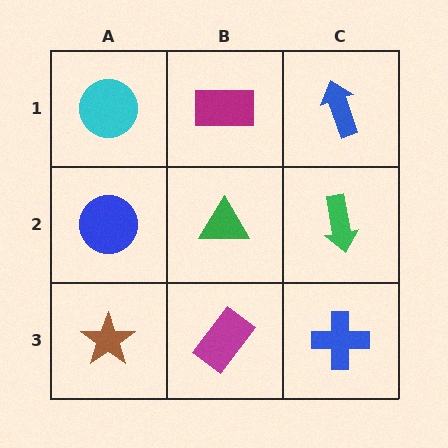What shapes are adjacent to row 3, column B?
A green triangle (row 2, column B), a brown star (row 3, column A), a blue cross (row 3, column C).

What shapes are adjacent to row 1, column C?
A green arrow (row 2, column C), a magenta rectangle (row 1, column B).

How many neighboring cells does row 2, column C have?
3.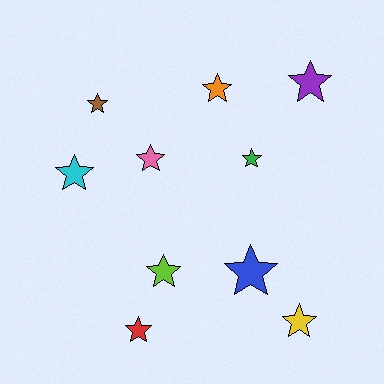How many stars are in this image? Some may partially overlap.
There are 10 stars.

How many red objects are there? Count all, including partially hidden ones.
There is 1 red object.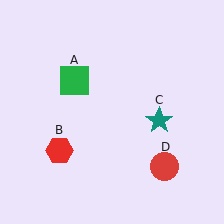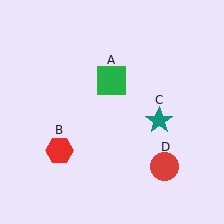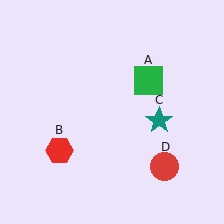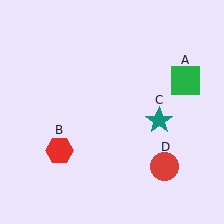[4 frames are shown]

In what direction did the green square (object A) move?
The green square (object A) moved right.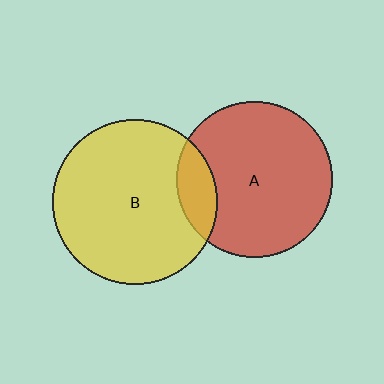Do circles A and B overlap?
Yes.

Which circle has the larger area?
Circle B (yellow).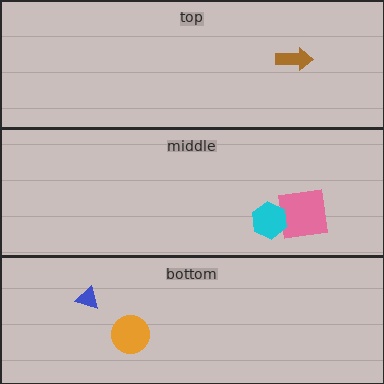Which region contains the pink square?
The middle region.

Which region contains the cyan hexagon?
The middle region.